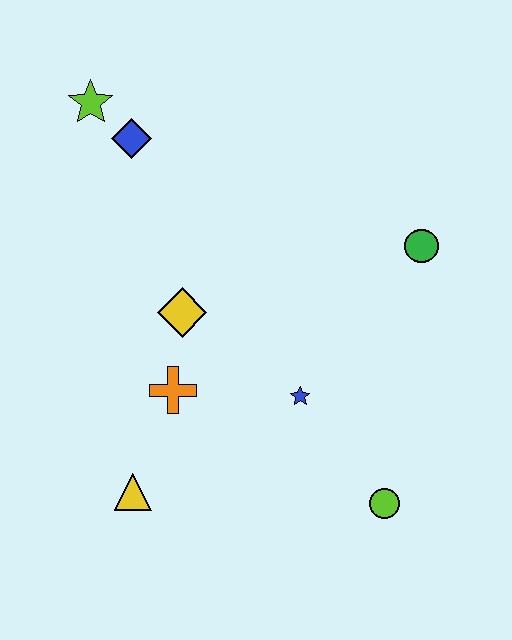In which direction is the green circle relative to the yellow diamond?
The green circle is to the right of the yellow diamond.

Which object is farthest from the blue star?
The lime star is farthest from the blue star.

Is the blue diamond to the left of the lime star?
No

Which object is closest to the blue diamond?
The lime star is closest to the blue diamond.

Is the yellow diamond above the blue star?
Yes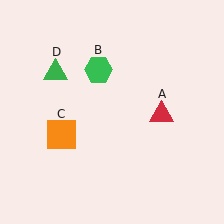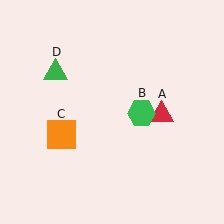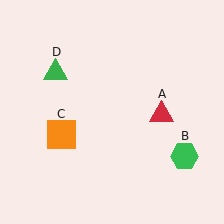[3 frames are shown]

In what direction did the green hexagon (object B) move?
The green hexagon (object B) moved down and to the right.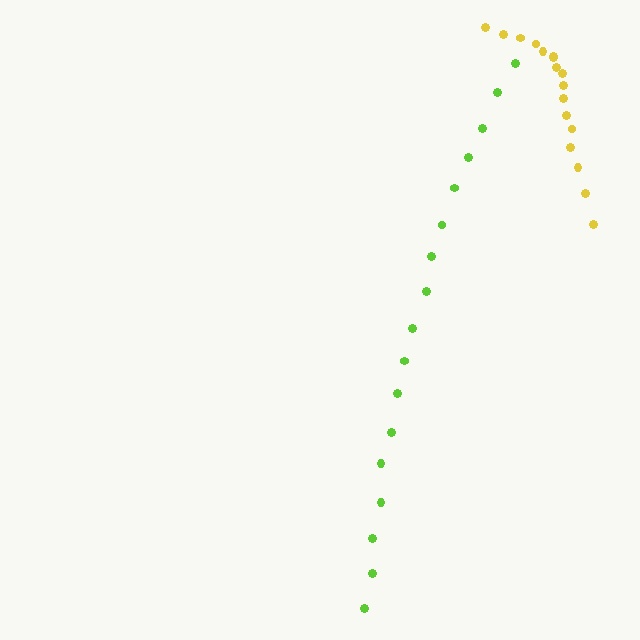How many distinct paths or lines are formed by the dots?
There are 2 distinct paths.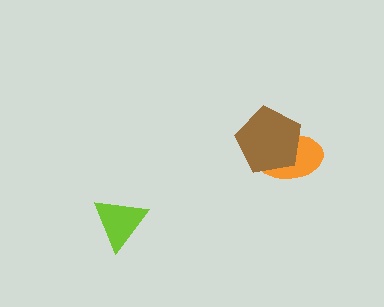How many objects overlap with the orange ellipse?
1 object overlaps with the orange ellipse.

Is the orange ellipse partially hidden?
Yes, it is partially covered by another shape.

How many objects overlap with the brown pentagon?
1 object overlaps with the brown pentagon.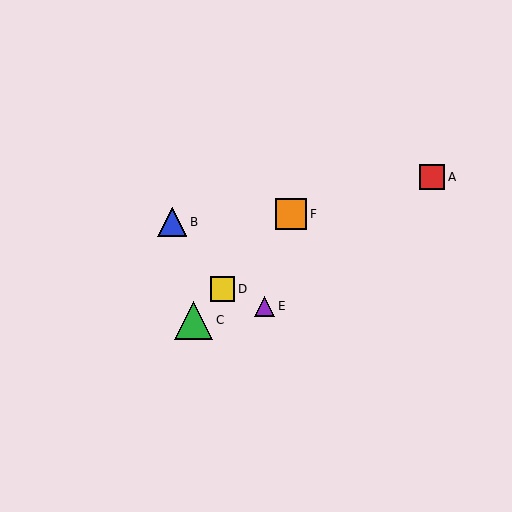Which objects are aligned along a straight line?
Objects C, D, F are aligned along a straight line.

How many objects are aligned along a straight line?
3 objects (C, D, F) are aligned along a straight line.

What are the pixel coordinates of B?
Object B is at (172, 222).